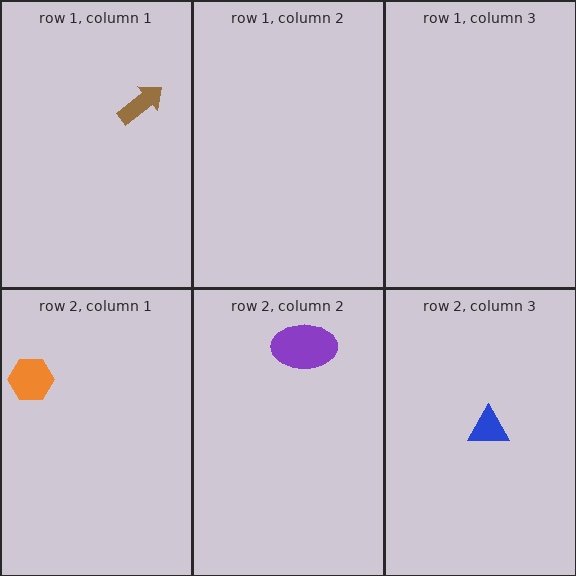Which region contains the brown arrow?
The row 1, column 1 region.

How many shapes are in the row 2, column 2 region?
1.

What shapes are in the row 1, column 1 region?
The brown arrow.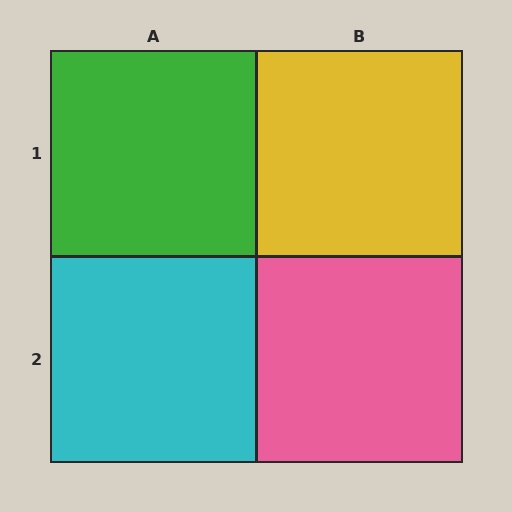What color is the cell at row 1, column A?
Green.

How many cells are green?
1 cell is green.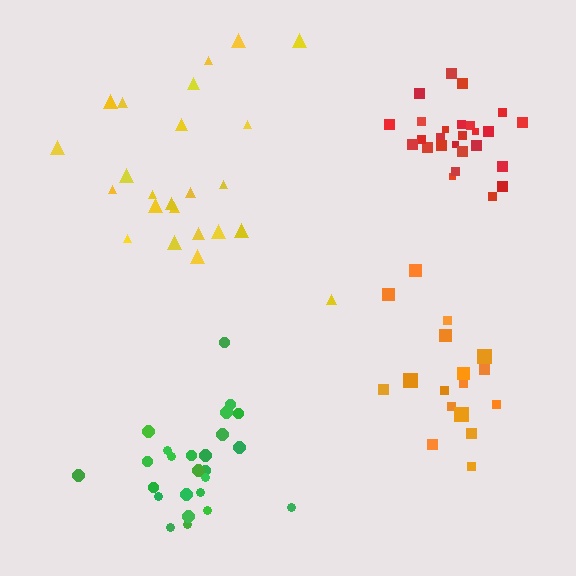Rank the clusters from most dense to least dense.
red, green, orange, yellow.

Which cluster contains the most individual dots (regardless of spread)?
Red (27).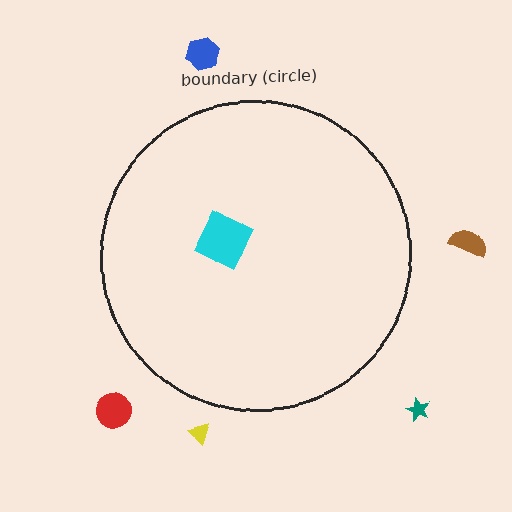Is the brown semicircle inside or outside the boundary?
Outside.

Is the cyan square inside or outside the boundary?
Inside.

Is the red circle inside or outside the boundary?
Outside.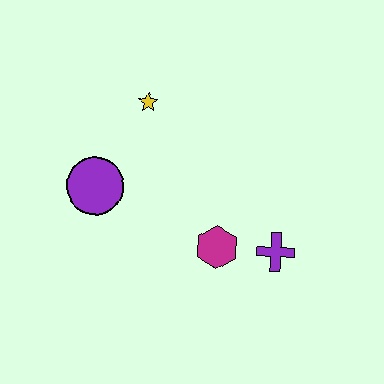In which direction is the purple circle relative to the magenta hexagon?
The purple circle is to the left of the magenta hexagon.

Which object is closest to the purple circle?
The yellow star is closest to the purple circle.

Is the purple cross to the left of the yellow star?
No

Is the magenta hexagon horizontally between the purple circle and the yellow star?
No